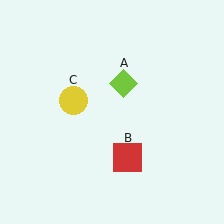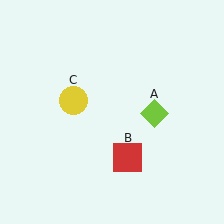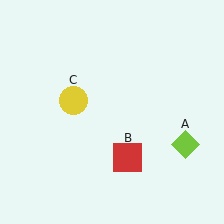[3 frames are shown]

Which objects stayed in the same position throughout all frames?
Red square (object B) and yellow circle (object C) remained stationary.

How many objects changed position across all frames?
1 object changed position: lime diamond (object A).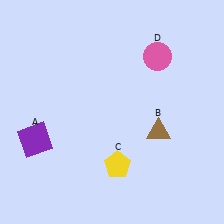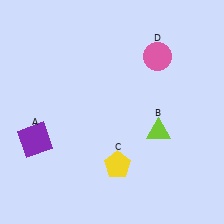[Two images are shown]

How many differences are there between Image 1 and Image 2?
There is 1 difference between the two images.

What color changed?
The triangle (B) changed from brown in Image 1 to lime in Image 2.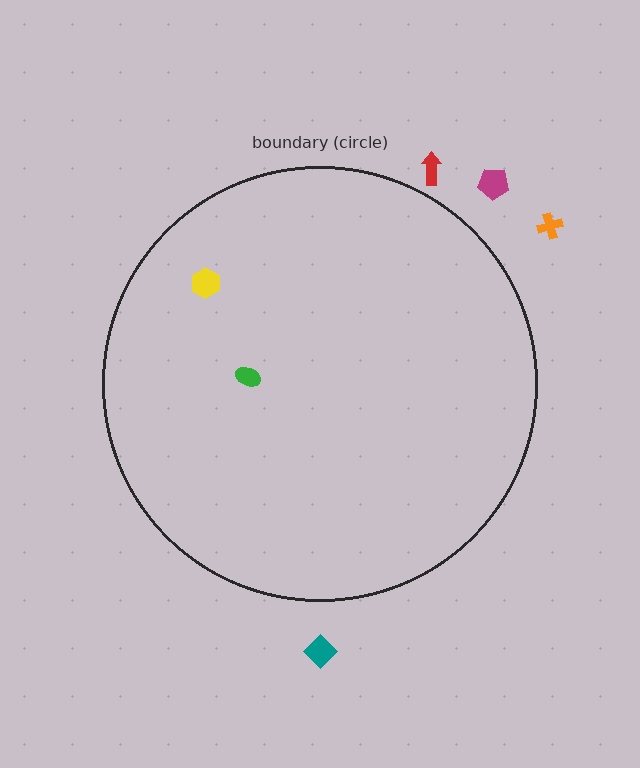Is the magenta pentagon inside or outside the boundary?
Outside.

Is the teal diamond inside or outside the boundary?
Outside.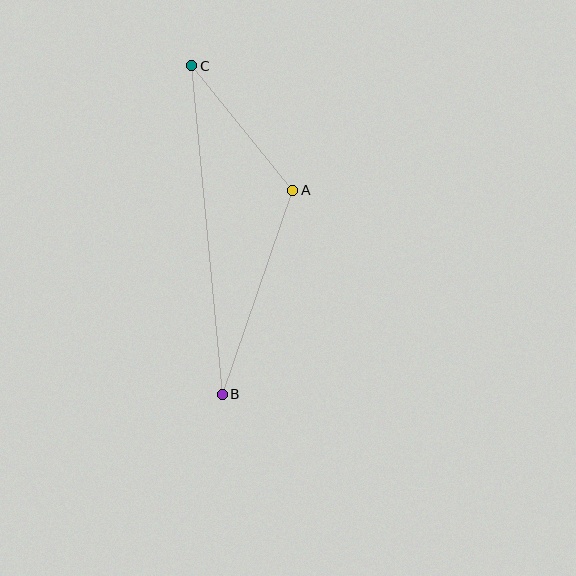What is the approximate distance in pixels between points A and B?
The distance between A and B is approximately 216 pixels.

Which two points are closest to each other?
Points A and C are closest to each other.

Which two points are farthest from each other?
Points B and C are farthest from each other.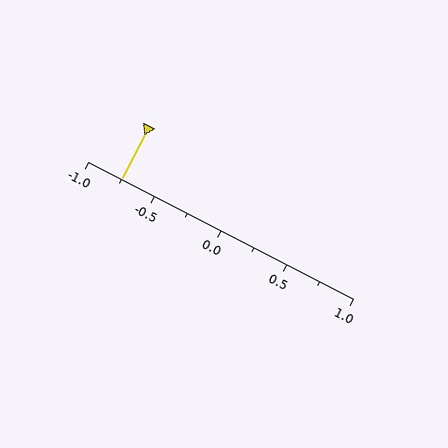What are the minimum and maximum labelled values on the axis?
The axis runs from -1.0 to 1.0.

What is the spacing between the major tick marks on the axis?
The major ticks are spaced 0.5 apart.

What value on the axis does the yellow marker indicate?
The marker indicates approximately -0.75.